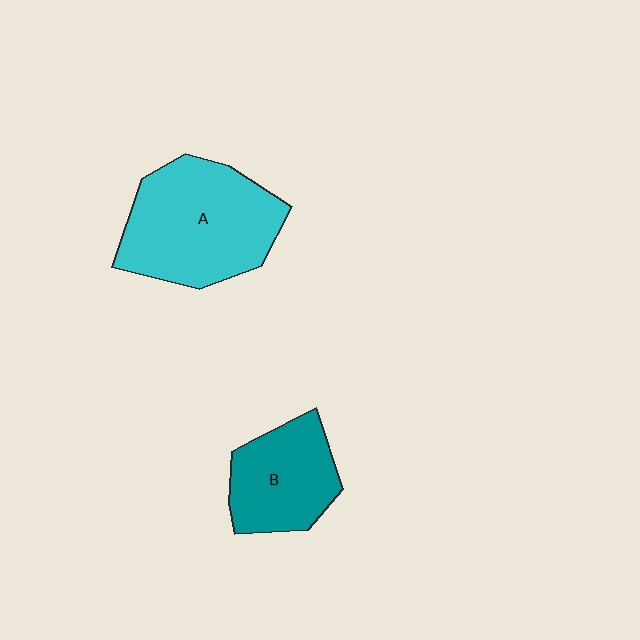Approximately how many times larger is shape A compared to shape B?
Approximately 1.6 times.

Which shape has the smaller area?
Shape B (teal).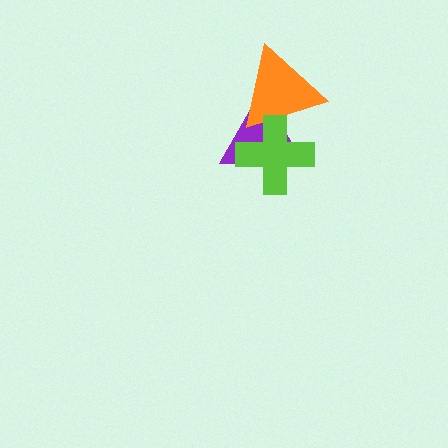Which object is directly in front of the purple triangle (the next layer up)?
The orange triangle is directly in front of the purple triangle.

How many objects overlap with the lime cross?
2 objects overlap with the lime cross.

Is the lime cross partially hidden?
No, no other shape covers it.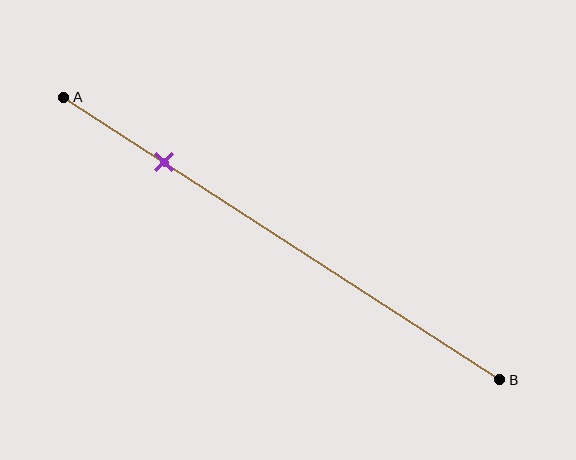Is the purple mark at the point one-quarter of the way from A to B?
Yes, the mark is approximately at the one-quarter point.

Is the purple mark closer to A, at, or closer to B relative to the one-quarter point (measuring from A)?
The purple mark is approximately at the one-quarter point of segment AB.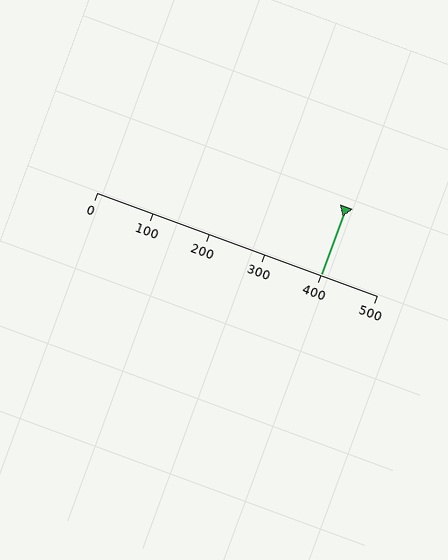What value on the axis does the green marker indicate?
The marker indicates approximately 400.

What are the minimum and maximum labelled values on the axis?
The axis runs from 0 to 500.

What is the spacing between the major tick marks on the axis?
The major ticks are spaced 100 apart.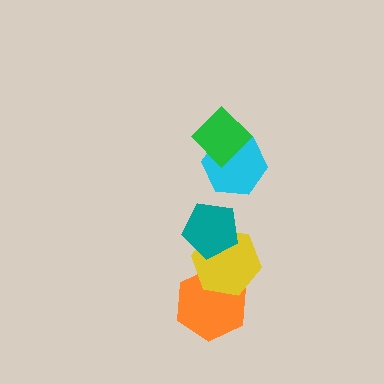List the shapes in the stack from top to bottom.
From top to bottom: the green diamond, the cyan hexagon, the teal pentagon, the yellow hexagon, the orange hexagon.